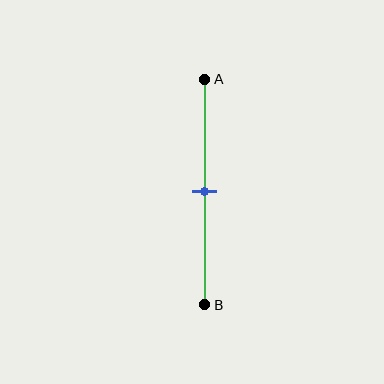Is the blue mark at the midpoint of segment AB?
Yes, the mark is approximately at the midpoint.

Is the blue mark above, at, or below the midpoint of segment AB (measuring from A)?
The blue mark is approximately at the midpoint of segment AB.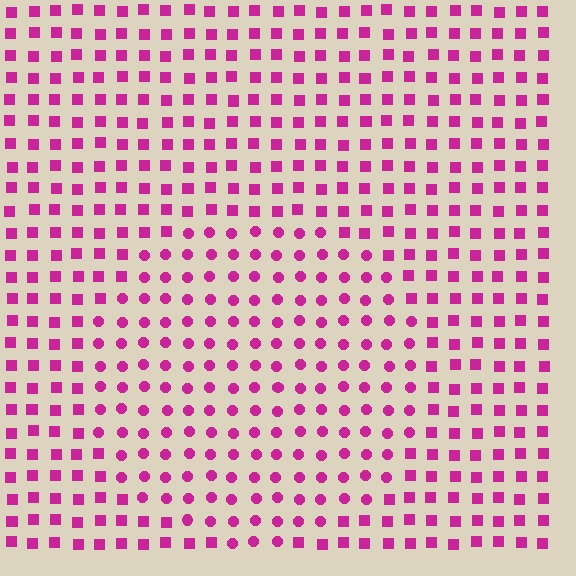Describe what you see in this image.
The image is filled with small magenta elements arranged in a uniform grid. A circle-shaped region contains circles, while the surrounding area contains squares. The boundary is defined purely by the change in element shape.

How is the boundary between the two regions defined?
The boundary is defined by a change in element shape: circles inside vs. squares outside. All elements share the same color and spacing.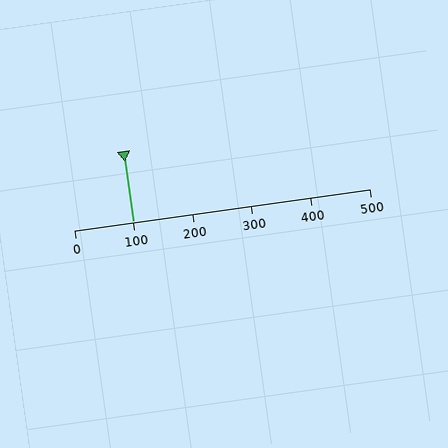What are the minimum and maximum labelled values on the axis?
The axis runs from 0 to 500.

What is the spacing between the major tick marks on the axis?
The major ticks are spaced 100 apart.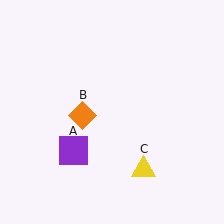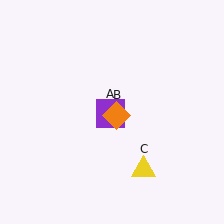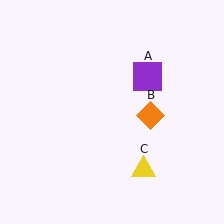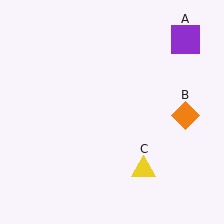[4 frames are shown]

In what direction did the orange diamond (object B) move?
The orange diamond (object B) moved right.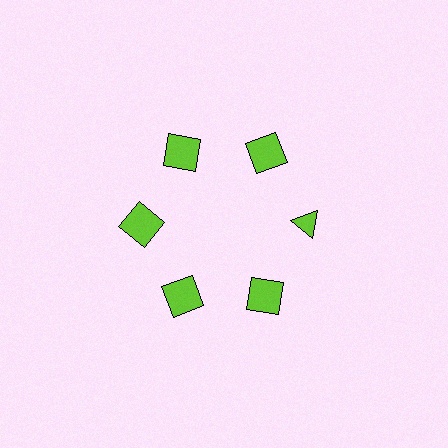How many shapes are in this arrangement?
There are 6 shapes arranged in a ring pattern.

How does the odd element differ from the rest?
It has a different shape: triangle instead of square.